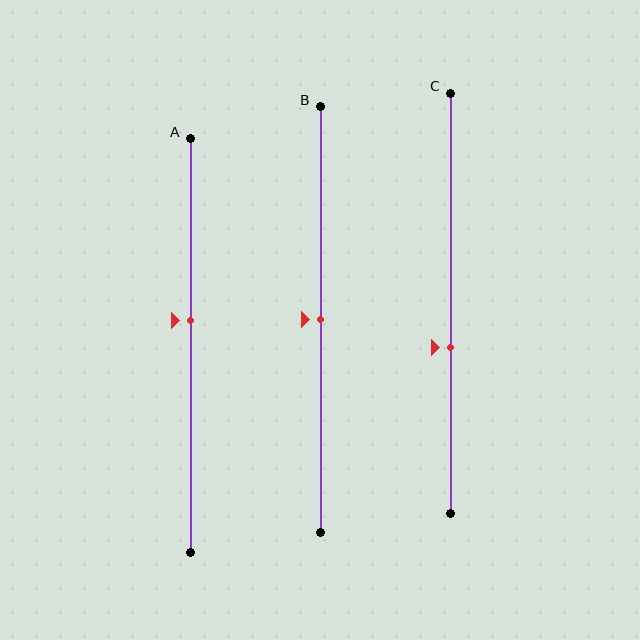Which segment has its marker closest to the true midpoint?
Segment B has its marker closest to the true midpoint.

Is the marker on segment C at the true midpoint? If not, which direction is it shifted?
No, the marker on segment C is shifted downward by about 10% of the segment length.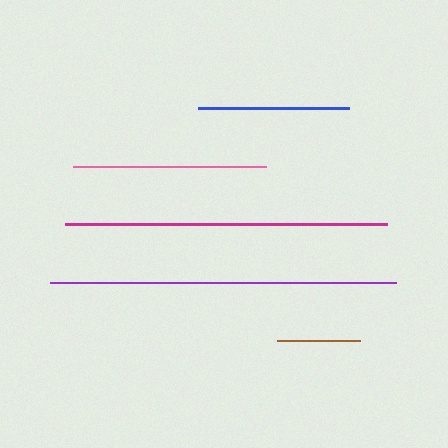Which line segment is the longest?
The purple line is the longest at approximately 346 pixels.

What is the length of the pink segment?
The pink segment is approximately 193 pixels long.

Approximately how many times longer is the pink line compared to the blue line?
The pink line is approximately 1.3 times the length of the blue line.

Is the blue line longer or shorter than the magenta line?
The magenta line is longer than the blue line.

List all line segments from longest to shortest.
From longest to shortest: purple, magenta, pink, blue, brown.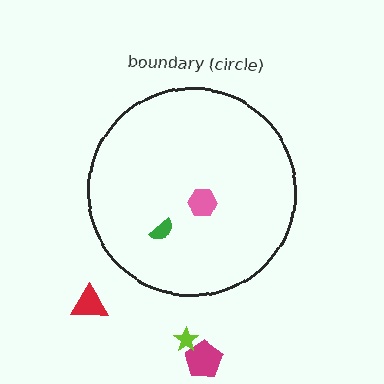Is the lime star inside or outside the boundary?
Outside.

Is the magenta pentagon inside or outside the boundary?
Outside.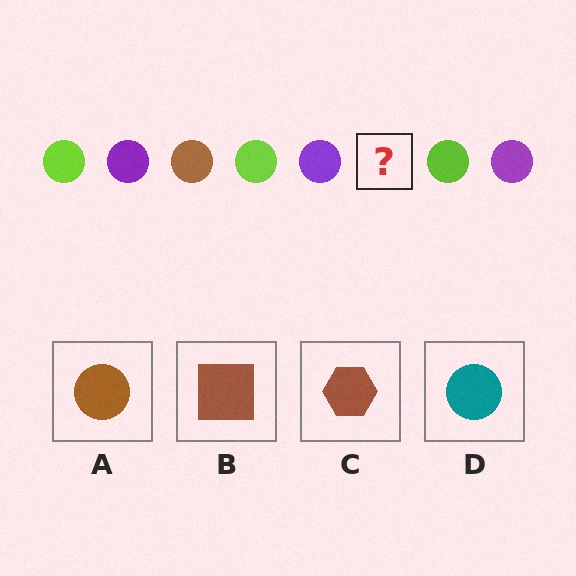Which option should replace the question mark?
Option A.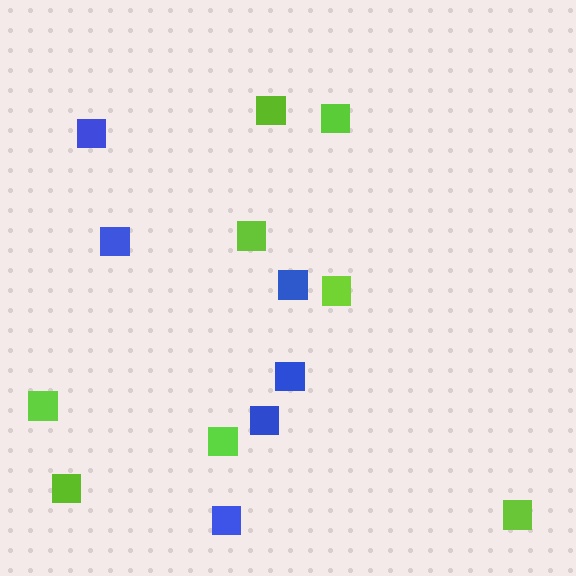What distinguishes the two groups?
There are 2 groups: one group of blue squares (6) and one group of lime squares (8).